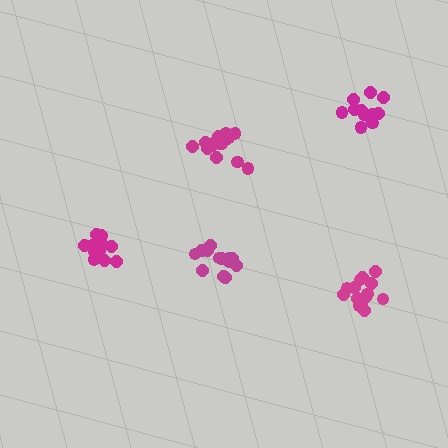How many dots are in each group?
Group 1: 15 dots, Group 2: 12 dots, Group 3: 14 dots, Group 4: 13 dots, Group 5: 14 dots (68 total).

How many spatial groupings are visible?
There are 5 spatial groupings.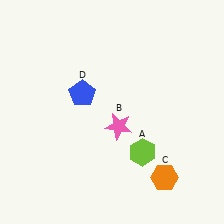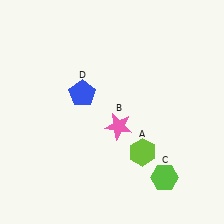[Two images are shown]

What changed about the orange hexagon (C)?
In Image 1, C is orange. In Image 2, it changed to lime.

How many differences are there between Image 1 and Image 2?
There is 1 difference between the two images.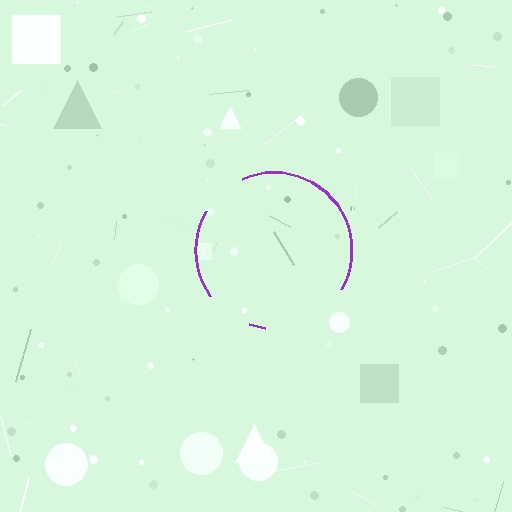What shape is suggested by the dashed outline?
The dashed outline suggests a circle.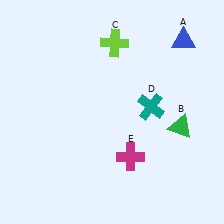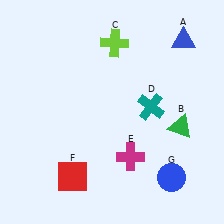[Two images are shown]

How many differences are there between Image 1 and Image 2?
There are 2 differences between the two images.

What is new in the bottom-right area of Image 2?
A blue circle (G) was added in the bottom-right area of Image 2.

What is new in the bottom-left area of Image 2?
A red square (F) was added in the bottom-left area of Image 2.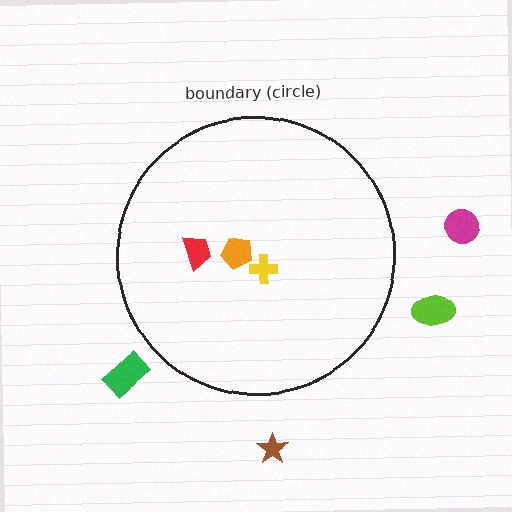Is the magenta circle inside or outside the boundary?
Outside.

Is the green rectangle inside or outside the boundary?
Outside.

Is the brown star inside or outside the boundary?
Outside.